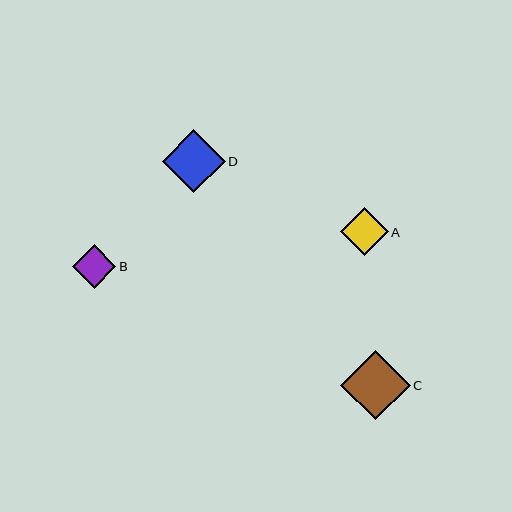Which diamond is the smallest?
Diamond B is the smallest with a size of approximately 43 pixels.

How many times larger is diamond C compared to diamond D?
Diamond C is approximately 1.1 times the size of diamond D.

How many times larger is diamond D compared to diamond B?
Diamond D is approximately 1.4 times the size of diamond B.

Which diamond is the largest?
Diamond C is the largest with a size of approximately 69 pixels.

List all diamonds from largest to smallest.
From largest to smallest: C, D, A, B.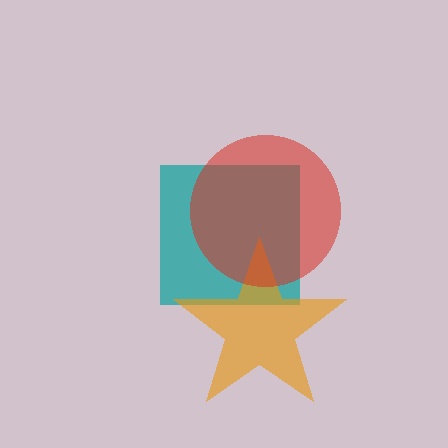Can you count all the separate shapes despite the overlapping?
Yes, there are 3 separate shapes.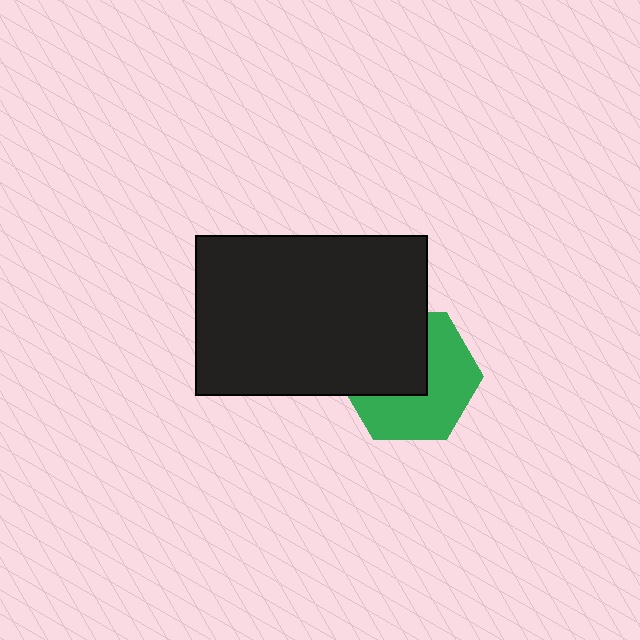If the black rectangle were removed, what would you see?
You would see the complete green hexagon.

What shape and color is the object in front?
The object in front is a black rectangle.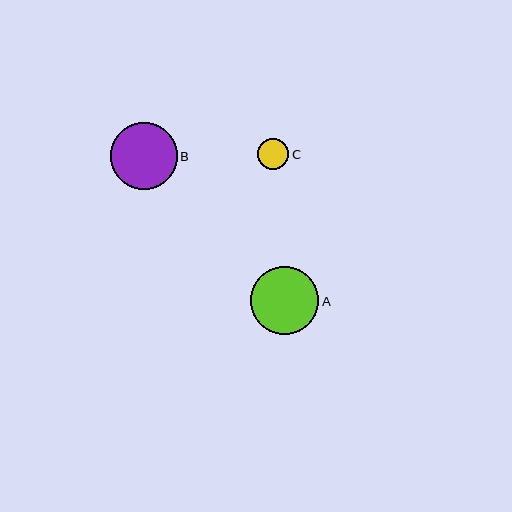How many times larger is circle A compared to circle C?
Circle A is approximately 2.2 times the size of circle C.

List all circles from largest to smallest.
From largest to smallest: A, B, C.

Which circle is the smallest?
Circle C is the smallest with a size of approximately 31 pixels.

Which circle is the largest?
Circle A is the largest with a size of approximately 68 pixels.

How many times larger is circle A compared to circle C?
Circle A is approximately 2.2 times the size of circle C.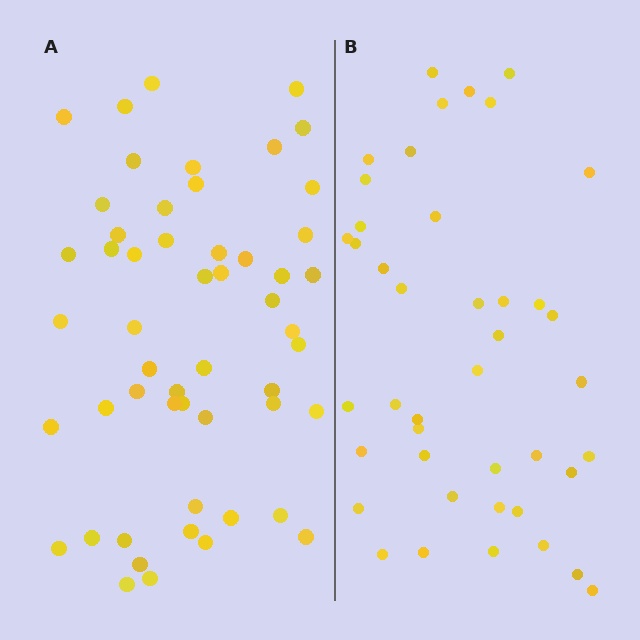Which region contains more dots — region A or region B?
Region A (the left region) has more dots.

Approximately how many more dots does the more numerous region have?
Region A has roughly 12 or so more dots than region B.